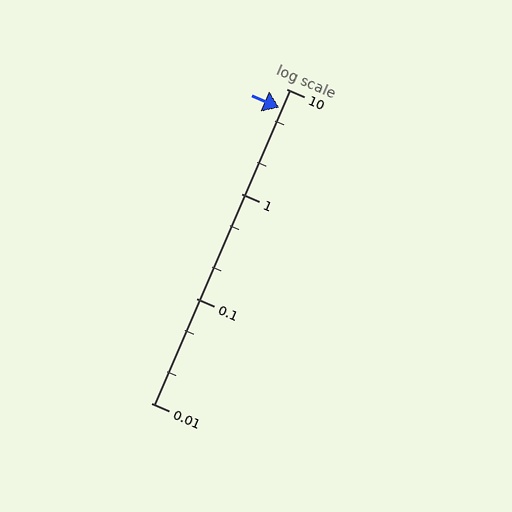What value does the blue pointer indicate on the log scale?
The pointer indicates approximately 6.6.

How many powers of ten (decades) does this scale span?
The scale spans 3 decades, from 0.01 to 10.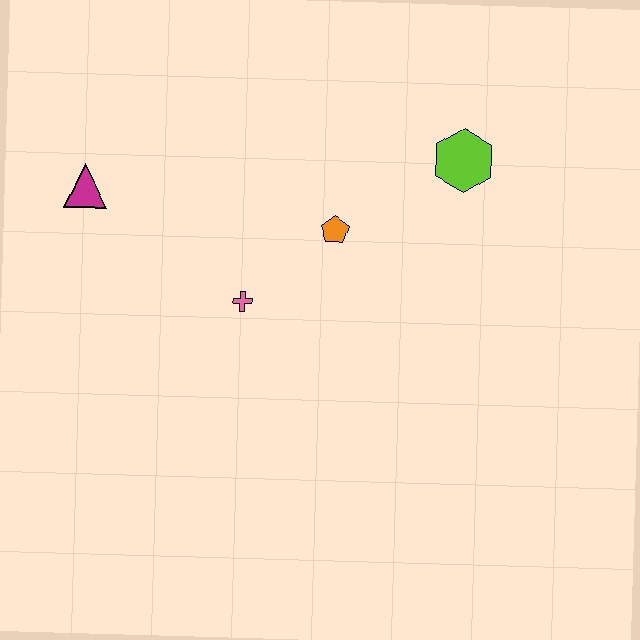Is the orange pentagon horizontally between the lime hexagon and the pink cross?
Yes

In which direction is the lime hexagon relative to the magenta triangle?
The lime hexagon is to the right of the magenta triangle.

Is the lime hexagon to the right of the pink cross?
Yes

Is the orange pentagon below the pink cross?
No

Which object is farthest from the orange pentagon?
The magenta triangle is farthest from the orange pentagon.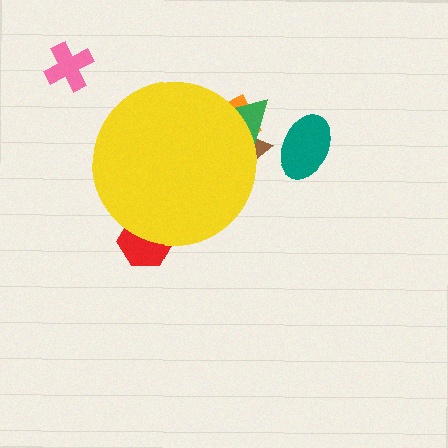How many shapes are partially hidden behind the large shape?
4 shapes are partially hidden.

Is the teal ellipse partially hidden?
No, the teal ellipse is fully visible.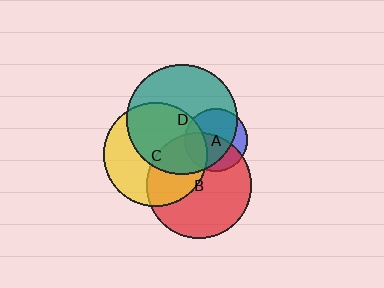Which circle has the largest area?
Circle D (teal).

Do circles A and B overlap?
Yes.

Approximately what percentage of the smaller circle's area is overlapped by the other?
Approximately 50%.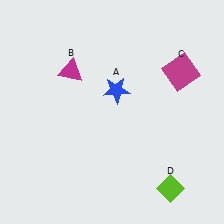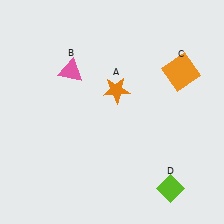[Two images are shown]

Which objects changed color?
A changed from blue to orange. B changed from magenta to pink. C changed from magenta to orange.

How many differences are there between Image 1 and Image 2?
There are 3 differences between the two images.